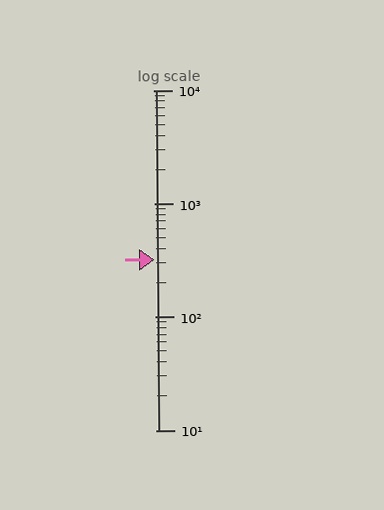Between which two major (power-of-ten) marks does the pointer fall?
The pointer is between 100 and 1000.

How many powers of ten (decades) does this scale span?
The scale spans 3 decades, from 10 to 10000.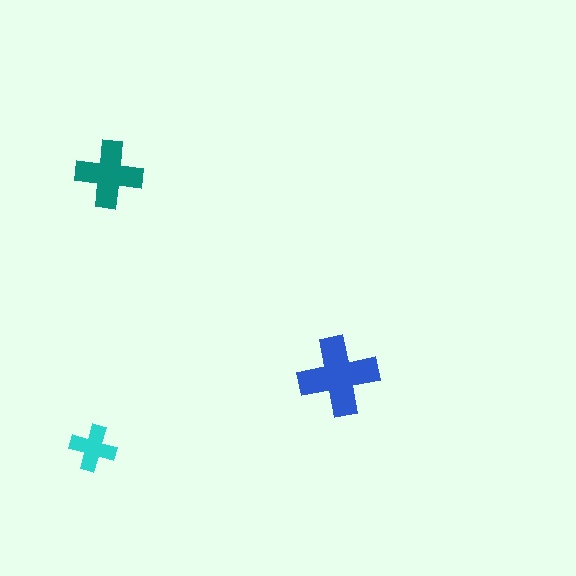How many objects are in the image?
There are 3 objects in the image.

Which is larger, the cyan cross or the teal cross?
The teal one.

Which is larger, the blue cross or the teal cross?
The blue one.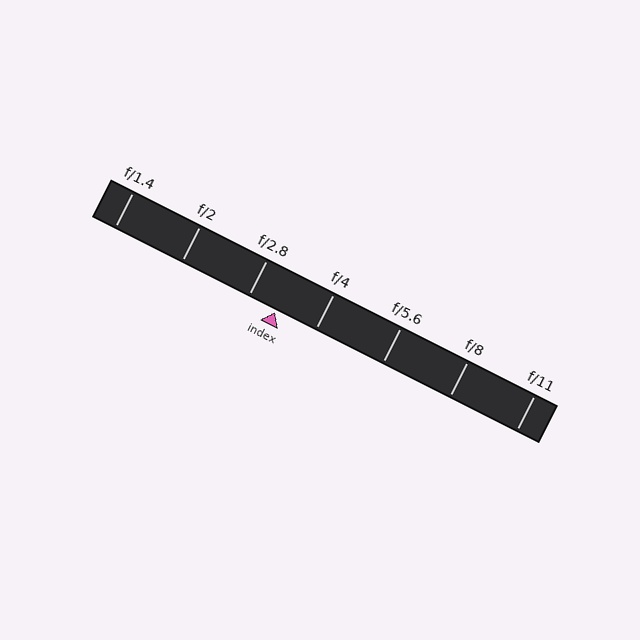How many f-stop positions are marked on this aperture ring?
There are 7 f-stop positions marked.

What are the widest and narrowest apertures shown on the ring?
The widest aperture shown is f/1.4 and the narrowest is f/11.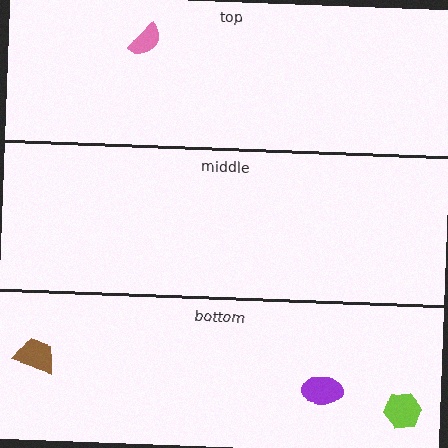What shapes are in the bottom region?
The purple ellipse, the lime hexagon, the brown trapezoid.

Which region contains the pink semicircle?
The top region.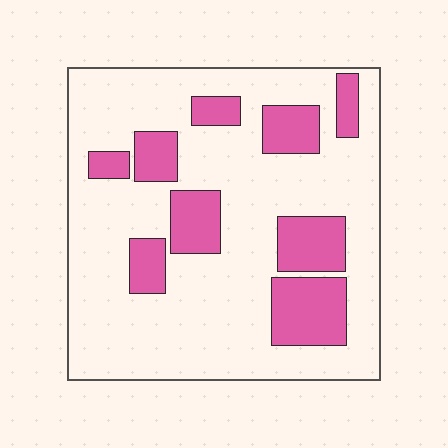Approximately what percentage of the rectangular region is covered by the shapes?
Approximately 25%.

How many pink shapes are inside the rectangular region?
9.